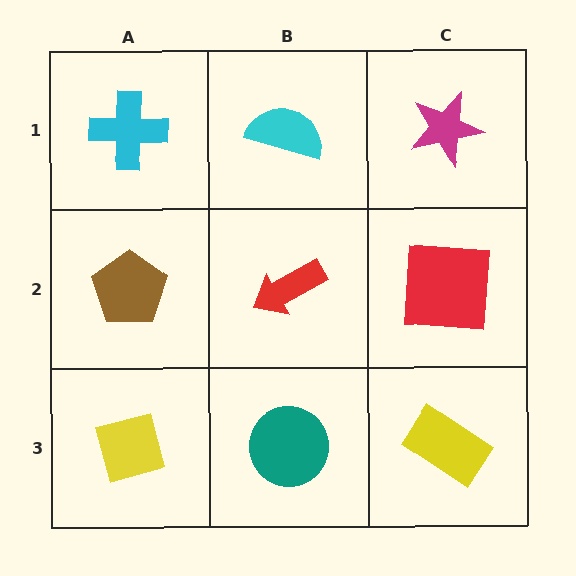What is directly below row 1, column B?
A red arrow.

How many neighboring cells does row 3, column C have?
2.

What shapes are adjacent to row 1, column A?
A brown pentagon (row 2, column A), a cyan semicircle (row 1, column B).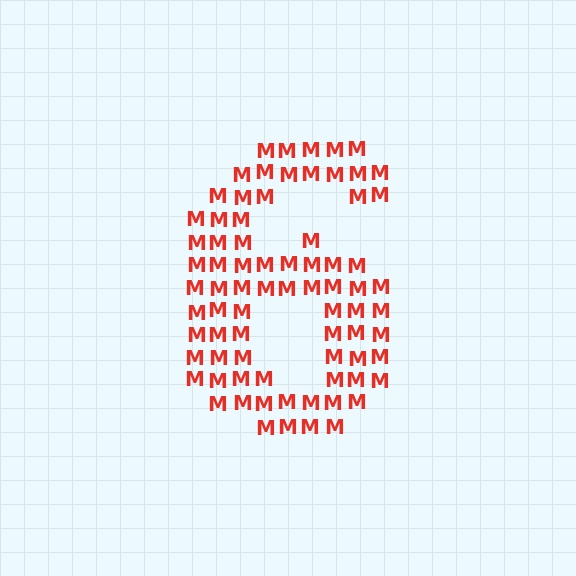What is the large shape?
The large shape is the digit 6.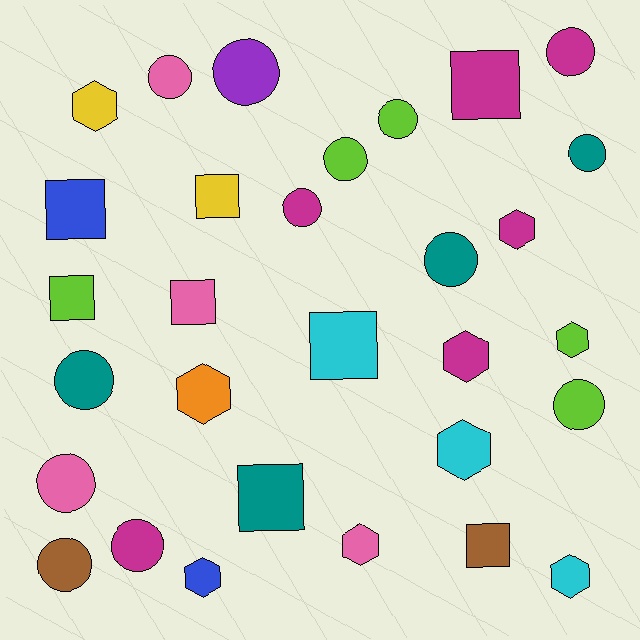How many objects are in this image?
There are 30 objects.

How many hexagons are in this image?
There are 9 hexagons.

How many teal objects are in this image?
There are 4 teal objects.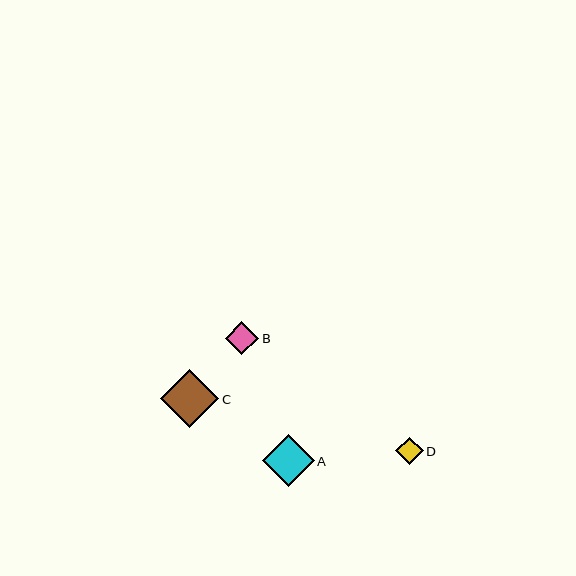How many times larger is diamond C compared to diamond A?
Diamond C is approximately 1.1 times the size of diamond A.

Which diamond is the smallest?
Diamond D is the smallest with a size of approximately 27 pixels.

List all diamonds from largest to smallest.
From largest to smallest: C, A, B, D.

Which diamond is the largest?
Diamond C is the largest with a size of approximately 58 pixels.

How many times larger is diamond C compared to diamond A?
Diamond C is approximately 1.1 times the size of diamond A.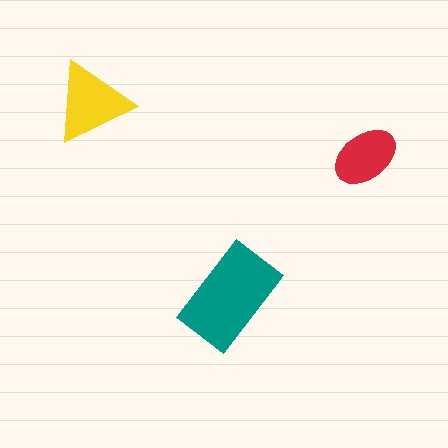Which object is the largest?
The teal rectangle.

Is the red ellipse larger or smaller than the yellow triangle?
Smaller.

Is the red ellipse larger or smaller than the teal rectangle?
Smaller.